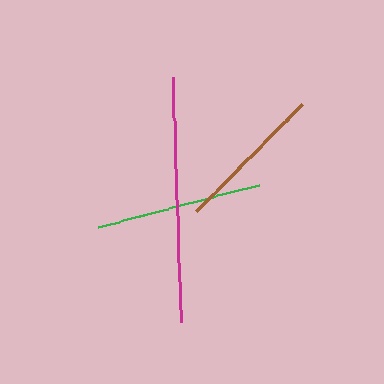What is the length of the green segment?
The green segment is approximately 167 pixels long.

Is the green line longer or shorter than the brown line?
The green line is longer than the brown line.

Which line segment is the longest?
The magenta line is the longest at approximately 245 pixels.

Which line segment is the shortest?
The brown line is the shortest at approximately 150 pixels.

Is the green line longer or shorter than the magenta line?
The magenta line is longer than the green line.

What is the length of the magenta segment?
The magenta segment is approximately 245 pixels long.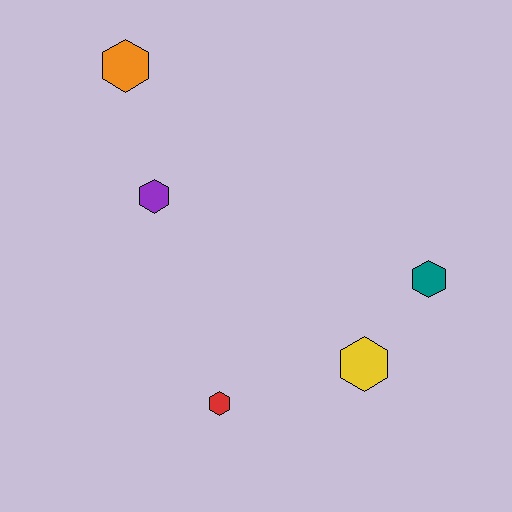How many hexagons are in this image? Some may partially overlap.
There are 5 hexagons.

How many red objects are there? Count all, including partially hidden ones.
There is 1 red object.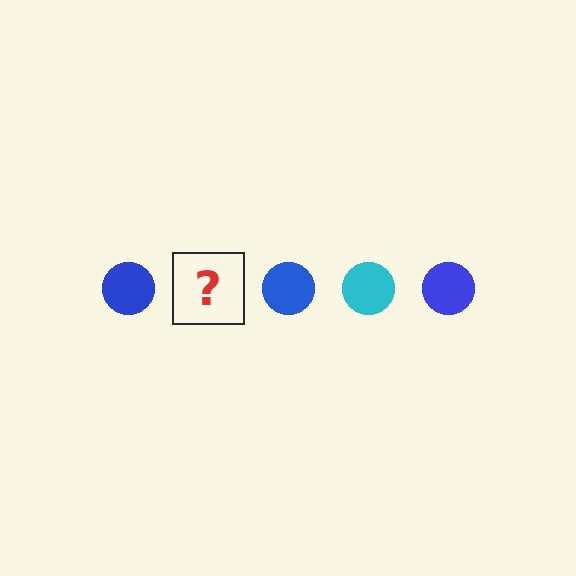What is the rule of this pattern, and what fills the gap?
The rule is that the pattern cycles through blue, cyan circles. The gap should be filled with a cyan circle.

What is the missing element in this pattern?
The missing element is a cyan circle.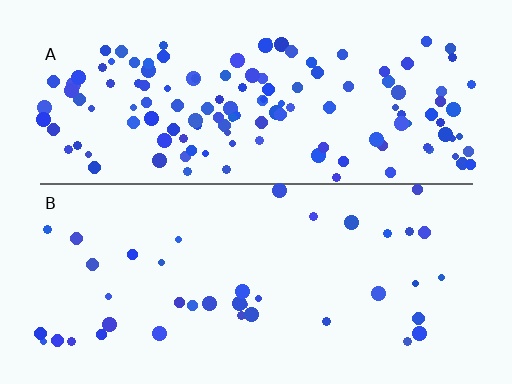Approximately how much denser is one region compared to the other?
Approximately 3.3× — region A over region B.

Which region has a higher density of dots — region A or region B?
A (the top).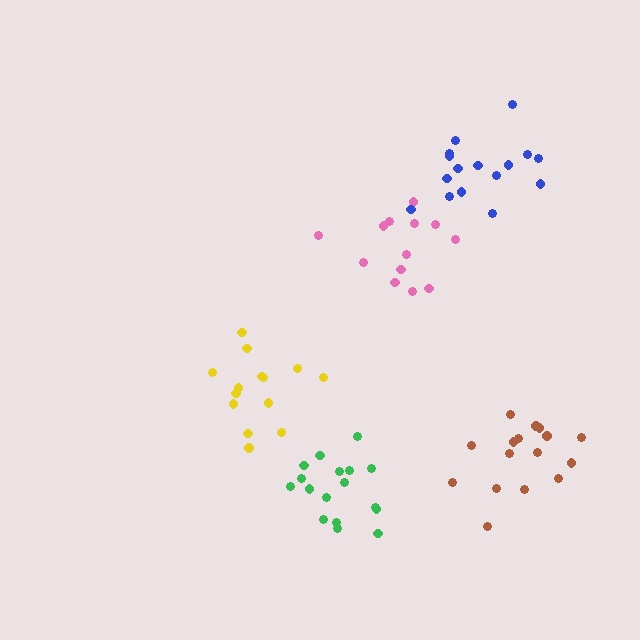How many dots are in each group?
Group 1: 13 dots, Group 2: 17 dots, Group 3: 16 dots, Group 4: 16 dots, Group 5: 14 dots (76 total).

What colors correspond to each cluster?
The clusters are colored: pink, green, blue, brown, yellow.